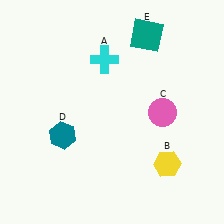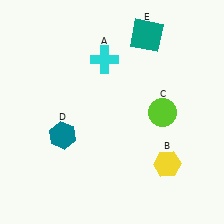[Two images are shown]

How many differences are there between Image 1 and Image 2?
There is 1 difference between the two images.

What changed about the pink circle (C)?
In Image 1, C is pink. In Image 2, it changed to lime.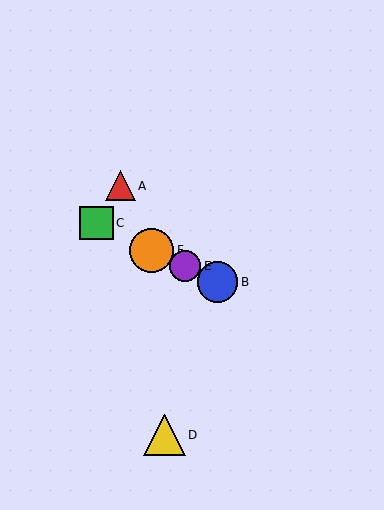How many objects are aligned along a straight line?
4 objects (B, C, E, F) are aligned along a straight line.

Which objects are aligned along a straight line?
Objects B, C, E, F are aligned along a straight line.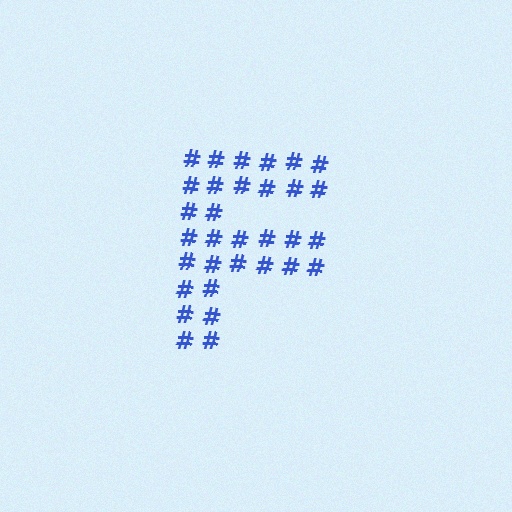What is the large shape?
The large shape is the letter F.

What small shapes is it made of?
It is made of small hash symbols.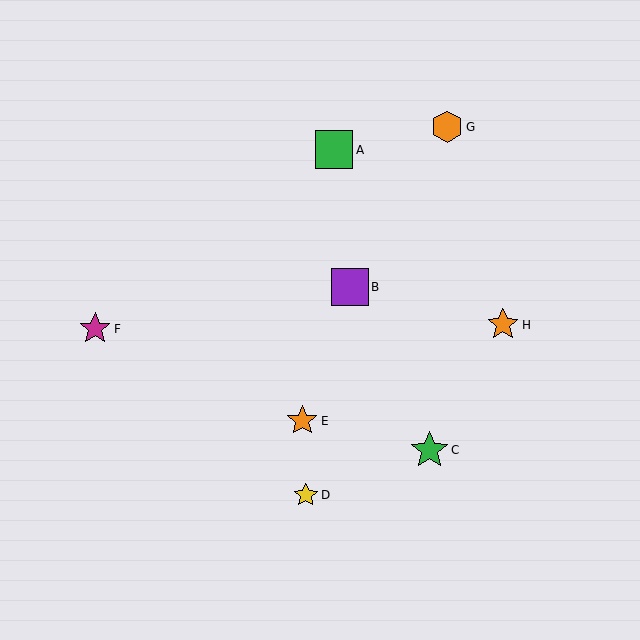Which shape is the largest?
The green square (labeled A) is the largest.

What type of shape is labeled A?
Shape A is a green square.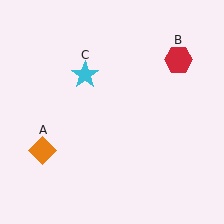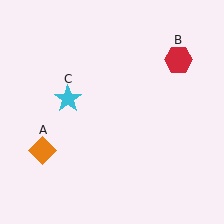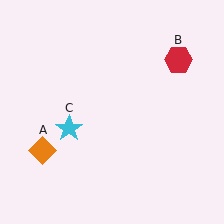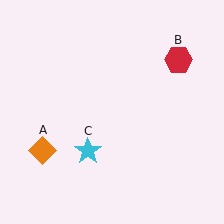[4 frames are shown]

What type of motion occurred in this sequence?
The cyan star (object C) rotated counterclockwise around the center of the scene.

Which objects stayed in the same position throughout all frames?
Orange diamond (object A) and red hexagon (object B) remained stationary.